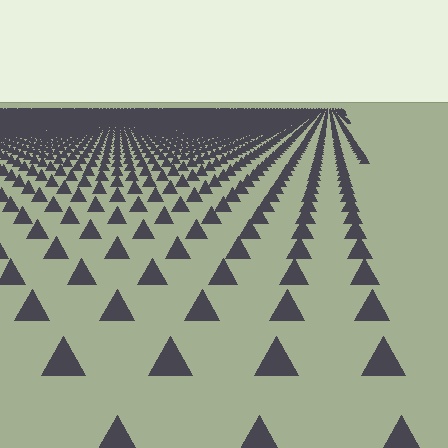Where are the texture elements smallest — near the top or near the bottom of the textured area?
Near the top.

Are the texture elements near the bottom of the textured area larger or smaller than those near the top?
Larger. Near the bottom, elements are closer to the viewer and appear at a bigger on-screen size.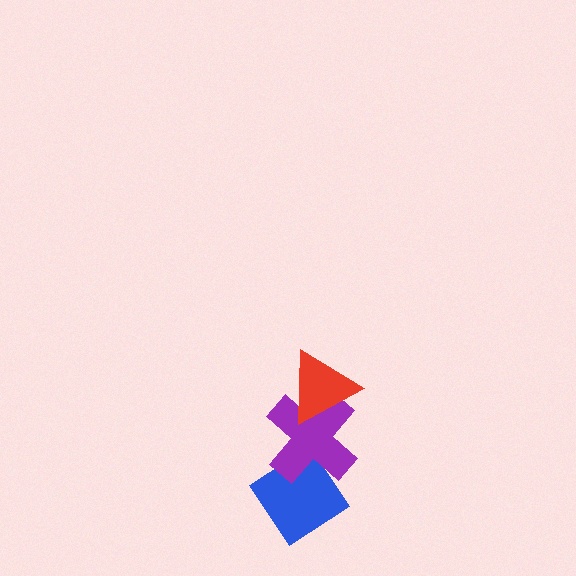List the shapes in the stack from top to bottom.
From top to bottom: the red triangle, the purple cross, the blue diamond.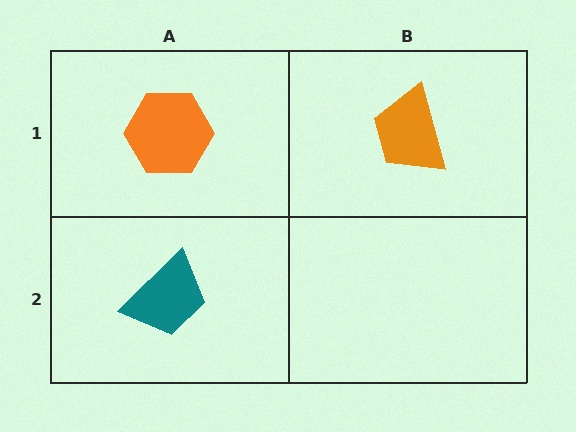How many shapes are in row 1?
2 shapes.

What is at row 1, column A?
An orange hexagon.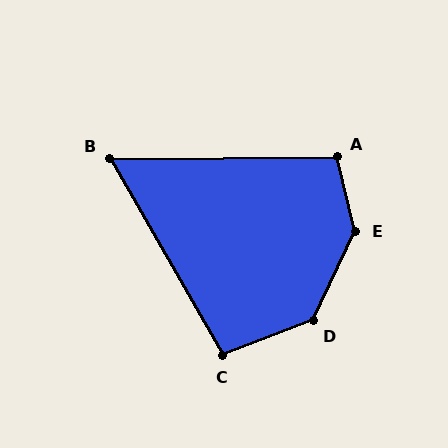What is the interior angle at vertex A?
Approximately 103 degrees (obtuse).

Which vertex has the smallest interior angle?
B, at approximately 61 degrees.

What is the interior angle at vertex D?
Approximately 136 degrees (obtuse).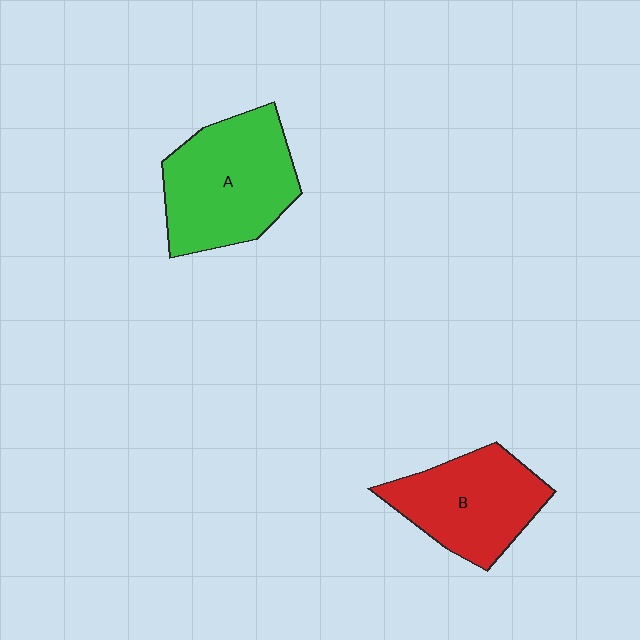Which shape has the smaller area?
Shape B (red).